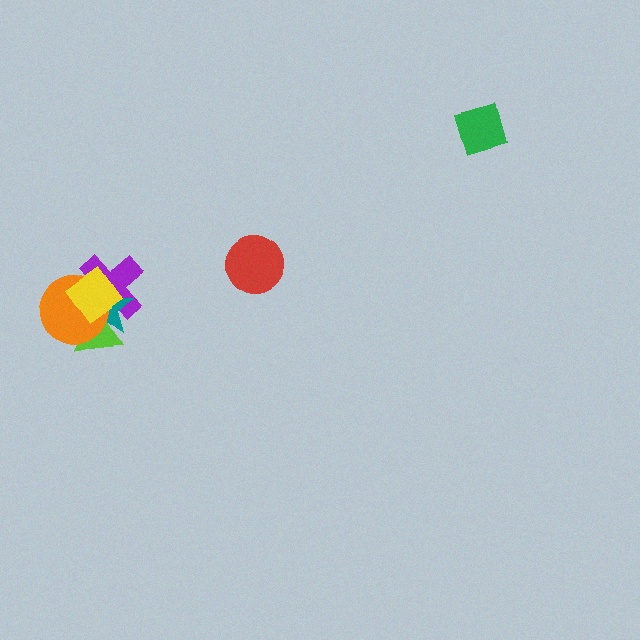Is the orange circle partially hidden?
Yes, it is partially covered by another shape.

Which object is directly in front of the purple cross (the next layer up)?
The teal star is directly in front of the purple cross.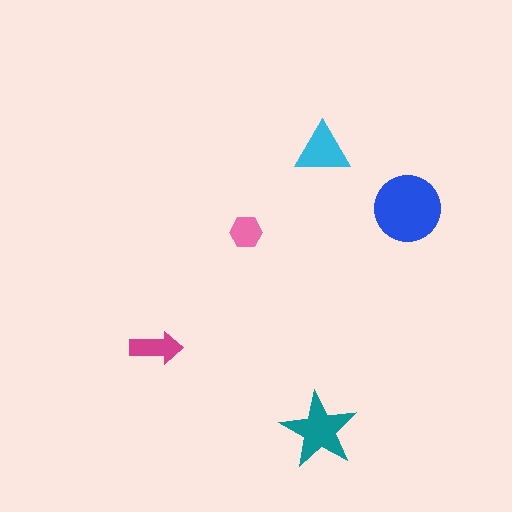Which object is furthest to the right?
The blue circle is rightmost.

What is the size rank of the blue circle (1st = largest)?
1st.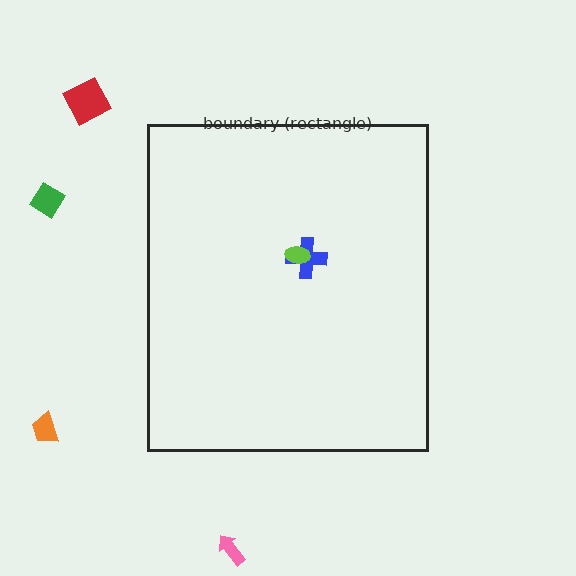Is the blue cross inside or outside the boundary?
Inside.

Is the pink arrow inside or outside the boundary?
Outside.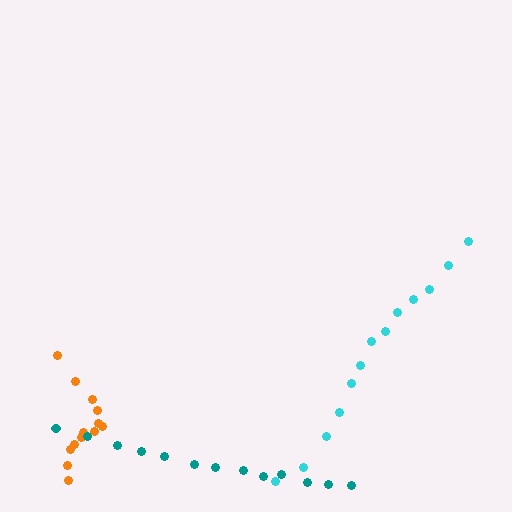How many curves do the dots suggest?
There are 3 distinct paths.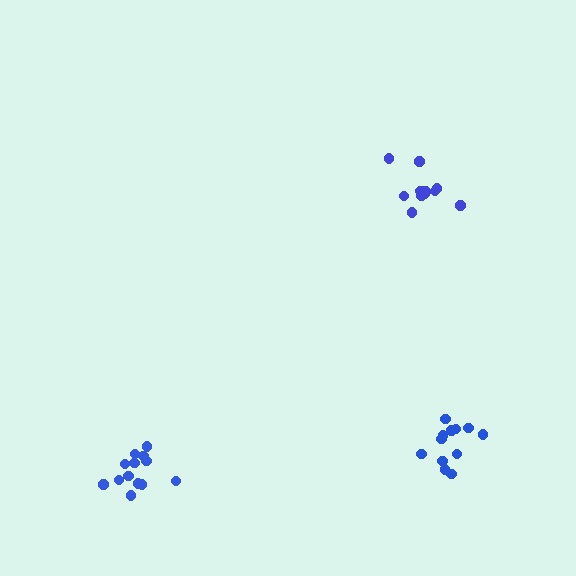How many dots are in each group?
Group 1: 12 dots, Group 2: 11 dots, Group 3: 13 dots (36 total).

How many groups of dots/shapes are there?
There are 3 groups.